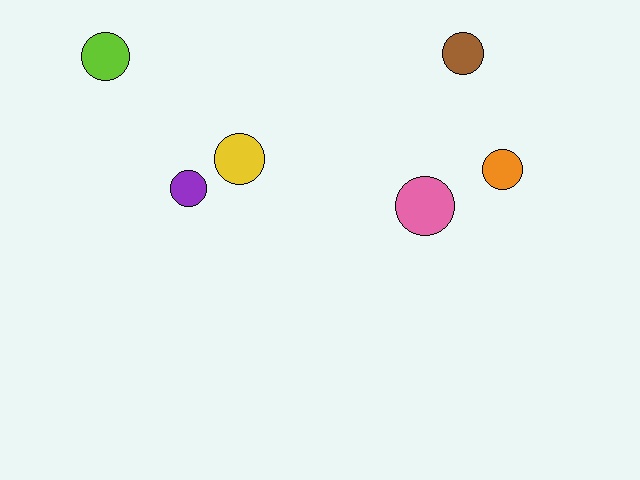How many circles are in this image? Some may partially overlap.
There are 6 circles.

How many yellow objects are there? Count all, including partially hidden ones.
There is 1 yellow object.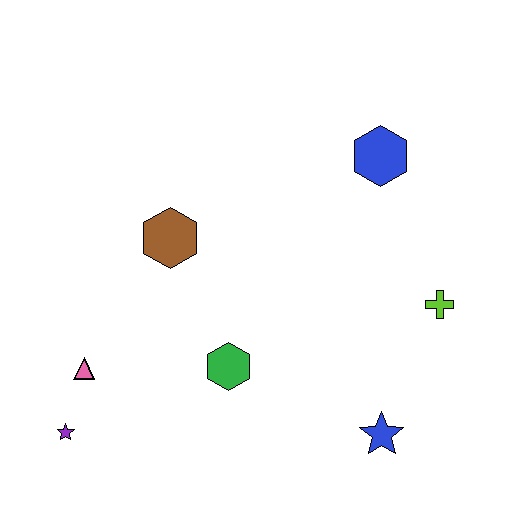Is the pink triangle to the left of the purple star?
No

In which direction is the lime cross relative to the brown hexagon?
The lime cross is to the right of the brown hexagon.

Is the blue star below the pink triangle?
Yes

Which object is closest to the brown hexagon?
The green hexagon is closest to the brown hexagon.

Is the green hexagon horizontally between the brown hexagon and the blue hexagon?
Yes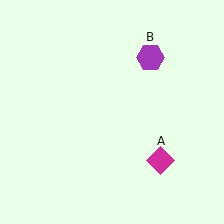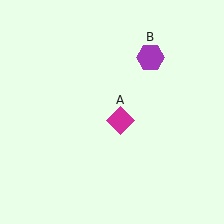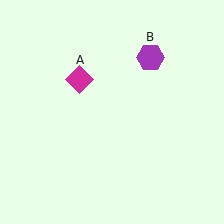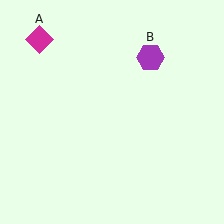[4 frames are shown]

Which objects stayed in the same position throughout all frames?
Purple hexagon (object B) remained stationary.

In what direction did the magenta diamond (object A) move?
The magenta diamond (object A) moved up and to the left.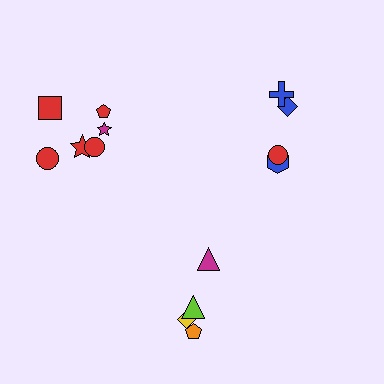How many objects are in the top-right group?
There are 4 objects.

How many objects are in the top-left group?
There are 6 objects.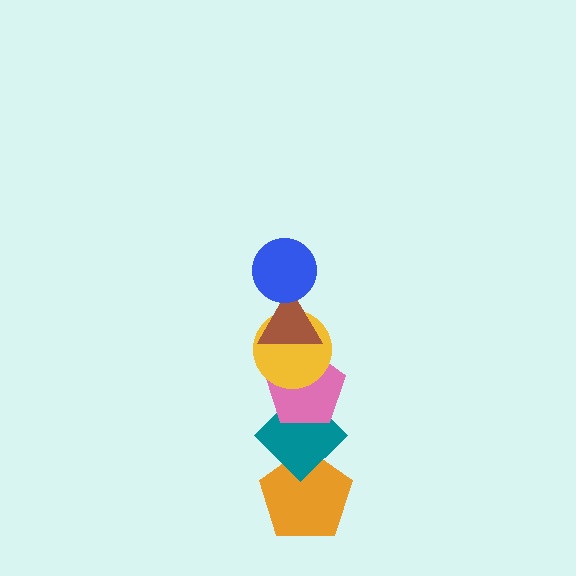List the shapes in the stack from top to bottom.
From top to bottom: the blue circle, the brown triangle, the yellow circle, the pink pentagon, the teal diamond, the orange pentagon.